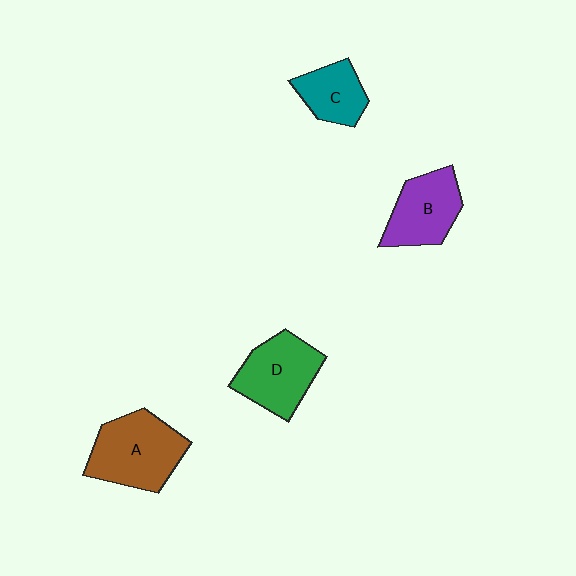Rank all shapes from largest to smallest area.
From largest to smallest: A (brown), D (green), B (purple), C (teal).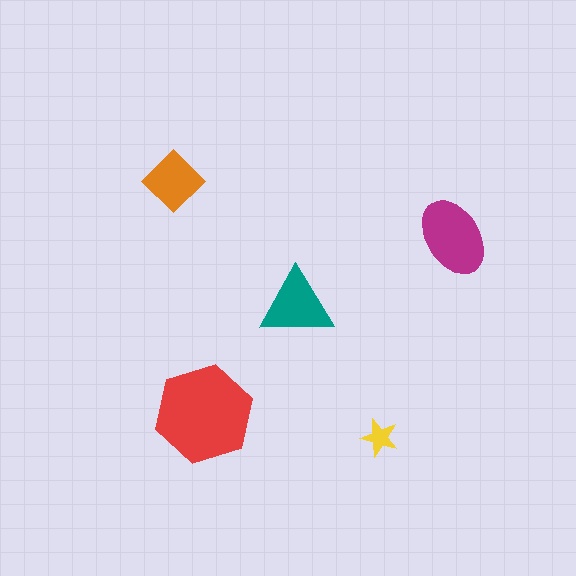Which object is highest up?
The orange diamond is topmost.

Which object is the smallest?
The yellow star.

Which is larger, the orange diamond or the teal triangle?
The teal triangle.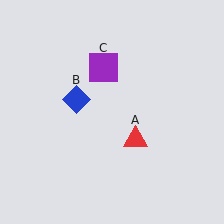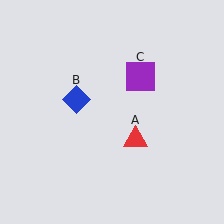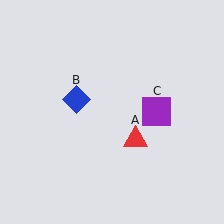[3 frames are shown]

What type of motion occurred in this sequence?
The purple square (object C) rotated clockwise around the center of the scene.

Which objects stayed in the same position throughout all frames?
Red triangle (object A) and blue diamond (object B) remained stationary.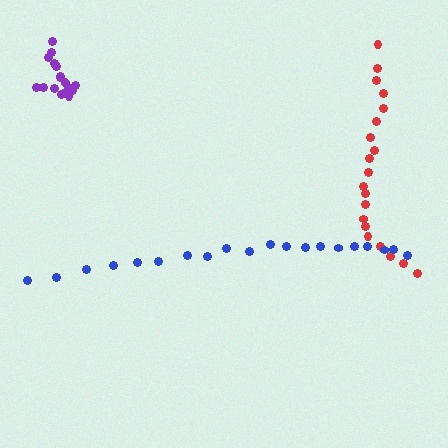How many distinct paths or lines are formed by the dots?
There are 3 distinct paths.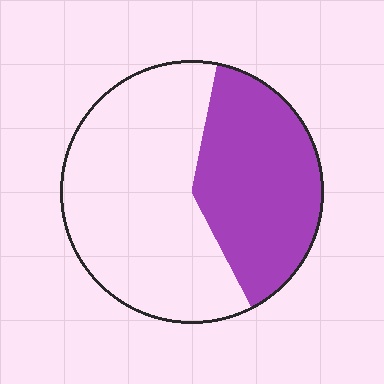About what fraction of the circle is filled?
About two fifths (2/5).